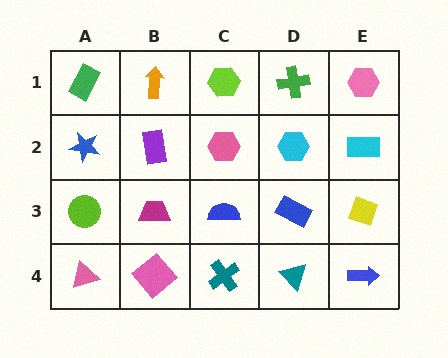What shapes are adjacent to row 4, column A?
A lime circle (row 3, column A), a pink diamond (row 4, column B).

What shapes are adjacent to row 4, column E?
A yellow diamond (row 3, column E), a teal triangle (row 4, column D).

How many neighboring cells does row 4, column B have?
3.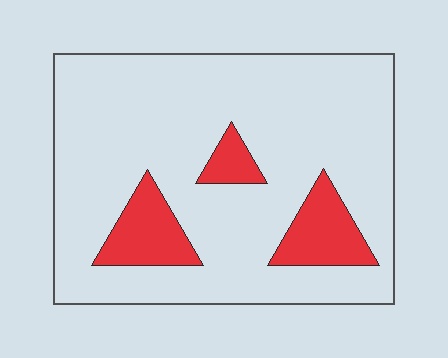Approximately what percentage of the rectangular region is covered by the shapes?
Approximately 15%.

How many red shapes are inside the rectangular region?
3.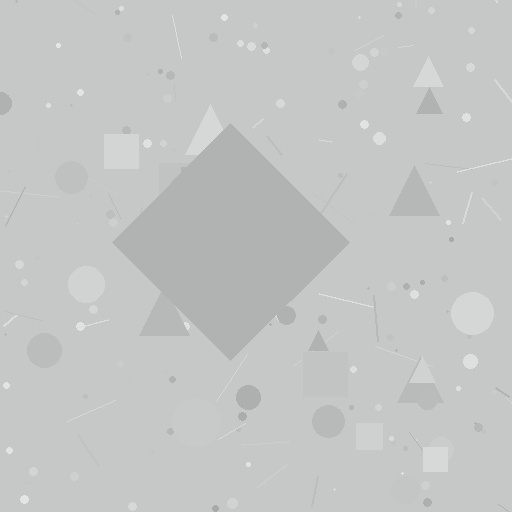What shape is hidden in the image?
A diamond is hidden in the image.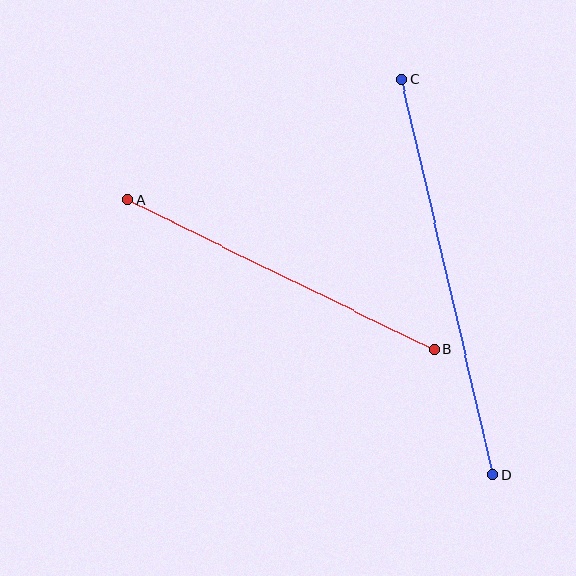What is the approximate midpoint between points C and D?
The midpoint is at approximately (447, 277) pixels.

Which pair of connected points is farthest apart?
Points C and D are farthest apart.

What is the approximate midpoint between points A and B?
The midpoint is at approximately (281, 274) pixels.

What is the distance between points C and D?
The distance is approximately 406 pixels.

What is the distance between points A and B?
The distance is approximately 341 pixels.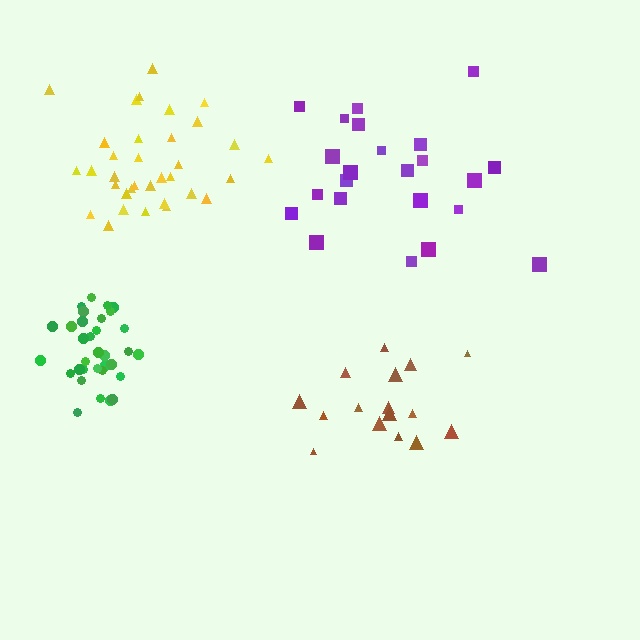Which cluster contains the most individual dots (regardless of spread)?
Yellow (34).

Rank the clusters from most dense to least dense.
green, yellow, brown, purple.